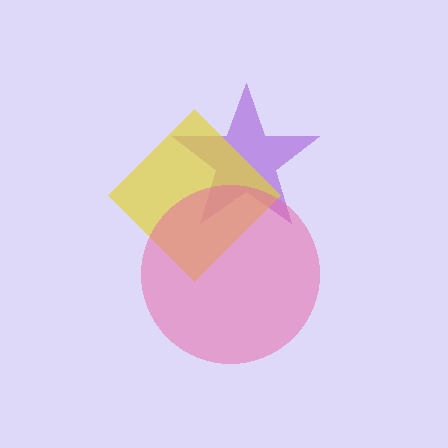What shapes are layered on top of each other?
The layered shapes are: a purple star, a yellow diamond, a pink circle.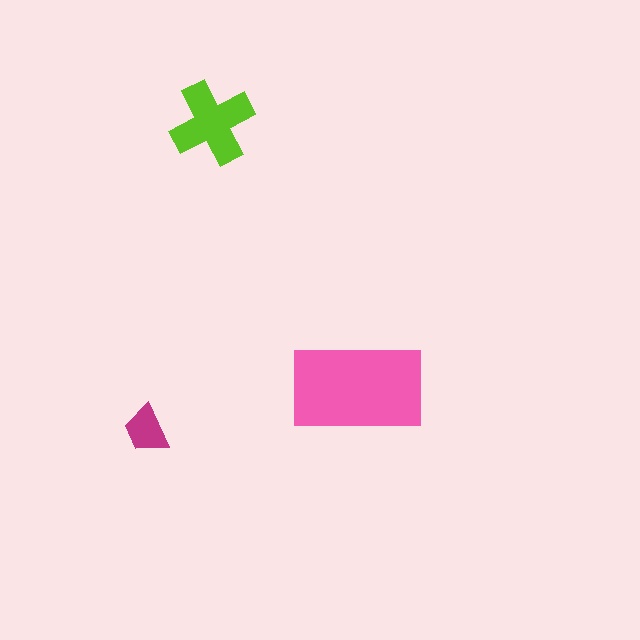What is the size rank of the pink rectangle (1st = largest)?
1st.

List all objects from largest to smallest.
The pink rectangle, the lime cross, the magenta trapezoid.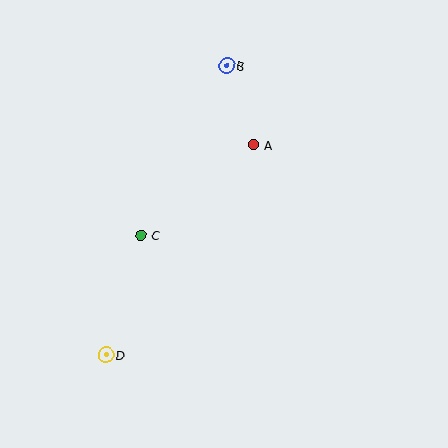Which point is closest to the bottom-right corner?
Point D is closest to the bottom-right corner.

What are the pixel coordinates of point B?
Point B is at (226, 66).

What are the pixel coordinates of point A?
Point A is at (254, 145).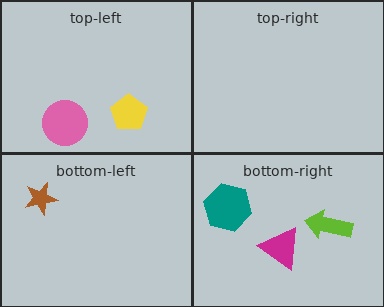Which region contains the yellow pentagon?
The top-left region.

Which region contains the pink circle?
The top-left region.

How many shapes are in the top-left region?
2.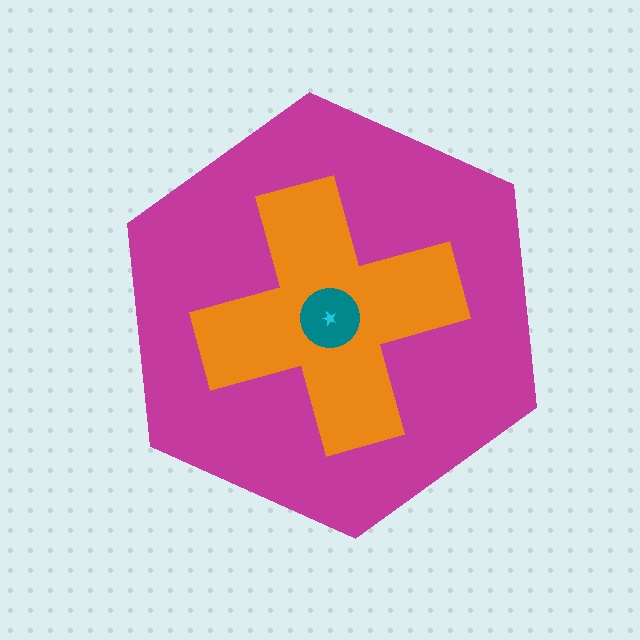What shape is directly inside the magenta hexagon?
The orange cross.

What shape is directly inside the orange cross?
The teal circle.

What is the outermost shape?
The magenta hexagon.